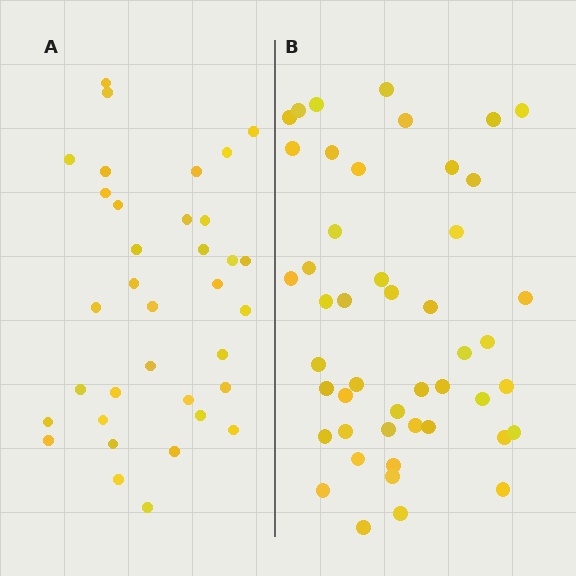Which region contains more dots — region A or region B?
Region B (the right region) has more dots.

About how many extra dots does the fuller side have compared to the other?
Region B has roughly 12 or so more dots than region A.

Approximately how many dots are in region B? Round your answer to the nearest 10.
About 50 dots. (The exact count is 47, which rounds to 50.)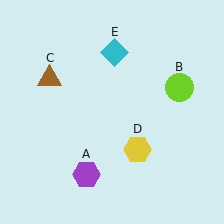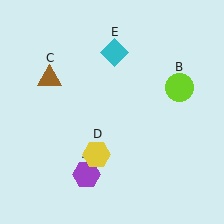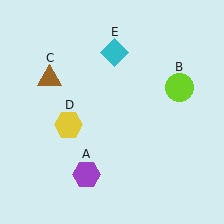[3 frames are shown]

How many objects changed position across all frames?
1 object changed position: yellow hexagon (object D).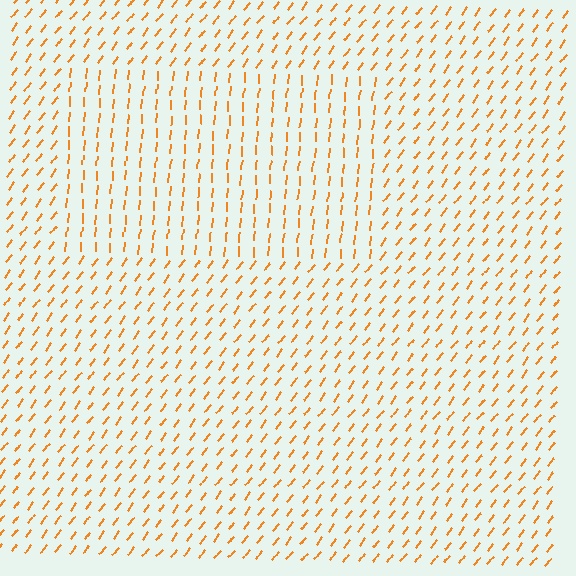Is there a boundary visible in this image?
Yes, there is a texture boundary formed by a change in line orientation.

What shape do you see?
I see a rectangle.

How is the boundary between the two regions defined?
The boundary is defined purely by a change in line orientation (approximately 32 degrees difference). All lines are the same color and thickness.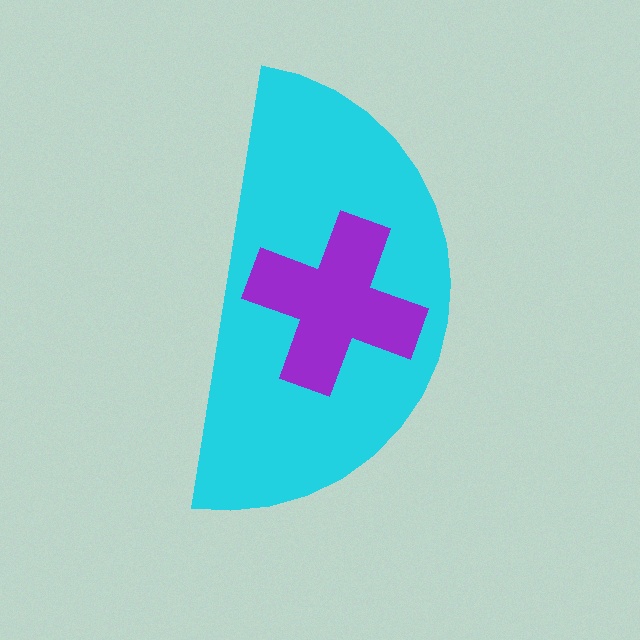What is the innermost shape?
The purple cross.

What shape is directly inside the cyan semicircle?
The purple cross.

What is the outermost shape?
The cyan semicircle.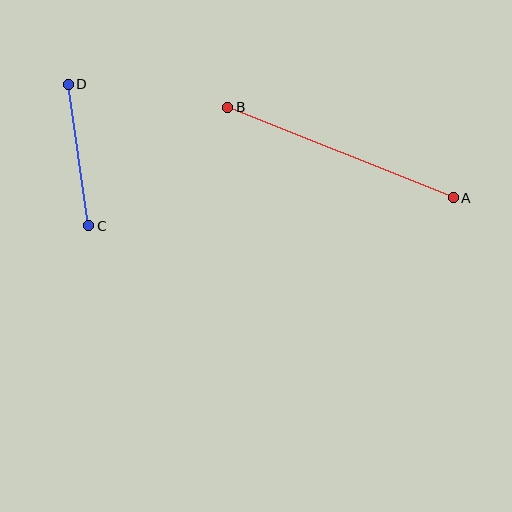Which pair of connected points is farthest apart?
Points A and B are farthest apart.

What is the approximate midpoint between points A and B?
The midpoint is at approximately (341, 152) pixels.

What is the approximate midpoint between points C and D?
The midpoint is at approximately (79, 155) pixels.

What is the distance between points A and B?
The distance is approximately 243 pixels.